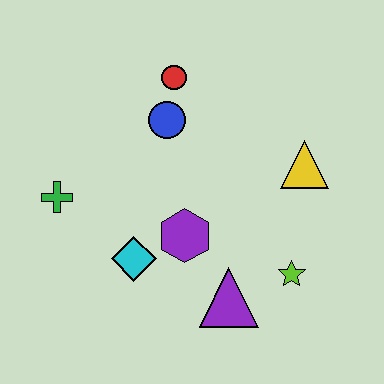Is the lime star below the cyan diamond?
Yes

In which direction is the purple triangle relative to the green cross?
The purple triangle is to the right of the green cross.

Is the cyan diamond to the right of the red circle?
No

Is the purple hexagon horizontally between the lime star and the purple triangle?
No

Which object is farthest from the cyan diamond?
The yellow triangle is farthest from the cyan diamond.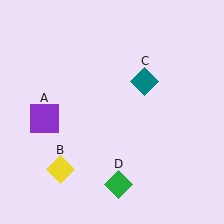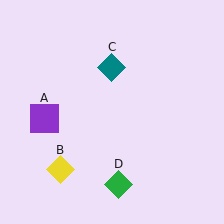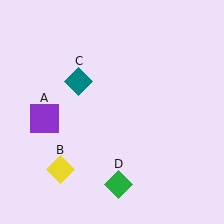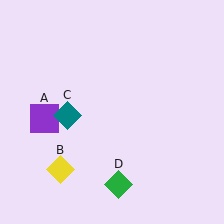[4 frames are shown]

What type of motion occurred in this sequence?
The teal diamond (object C) rotated counterclockwise around the center of the scene.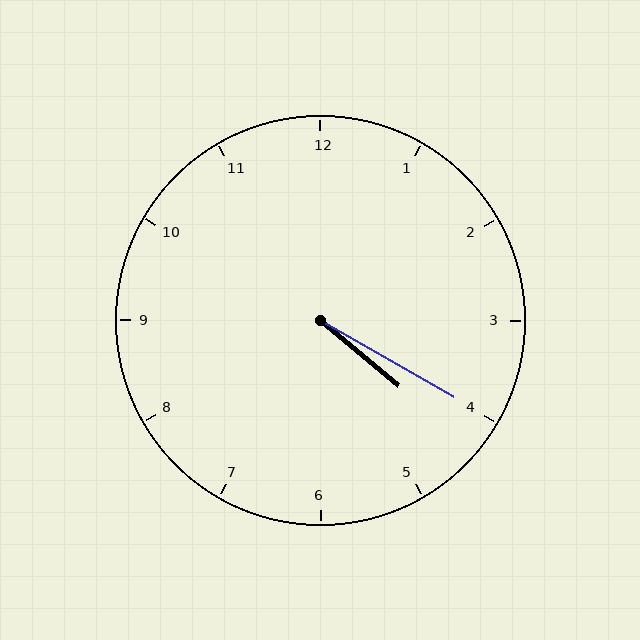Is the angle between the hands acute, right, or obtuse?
It is acute.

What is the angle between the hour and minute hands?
Approximately 10 degrees.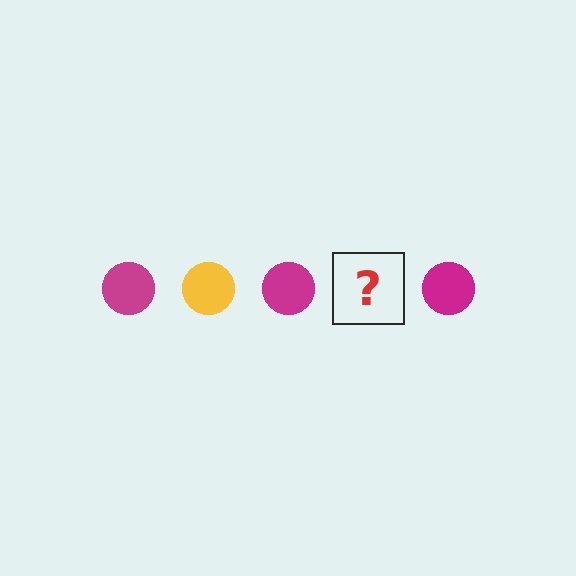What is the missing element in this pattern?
The missing element is a yellow circle.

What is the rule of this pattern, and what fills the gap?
The rule is that the pattern cycles through magenta, yellow circles. The gap should be filled with a yellow circle.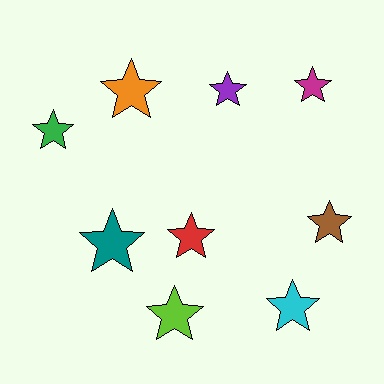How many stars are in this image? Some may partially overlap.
There are 9 stars.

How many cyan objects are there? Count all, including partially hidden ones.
There is 1 cyan object.